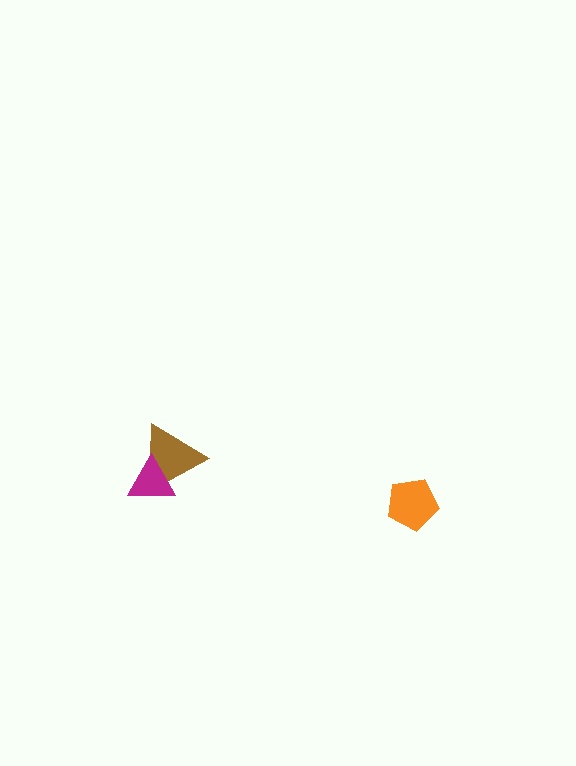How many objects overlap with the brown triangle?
1 object overlaps with the brown triangle.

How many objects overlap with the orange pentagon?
0 objects overlap with the orange pentagon.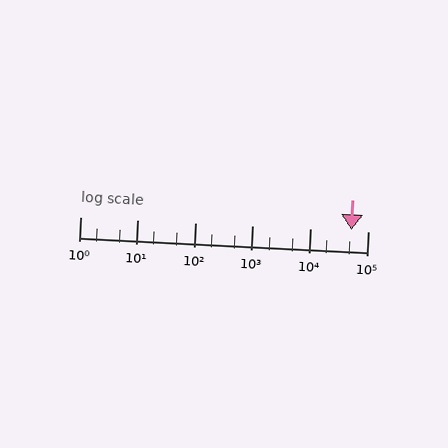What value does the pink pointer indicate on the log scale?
The pointer indicates approximately 52000.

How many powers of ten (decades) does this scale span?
The scale spans 5 decades, from 1 to 100000.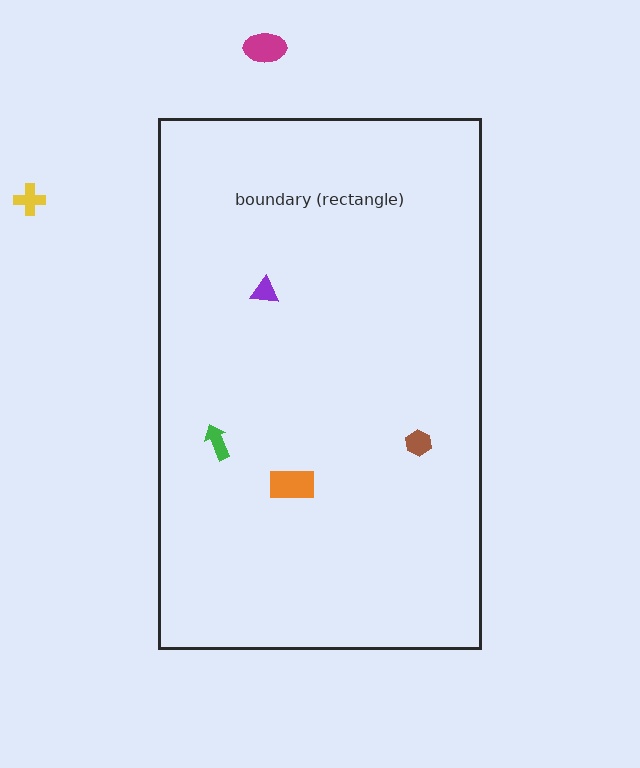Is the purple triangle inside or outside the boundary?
Inside.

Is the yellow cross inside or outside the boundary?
Outside.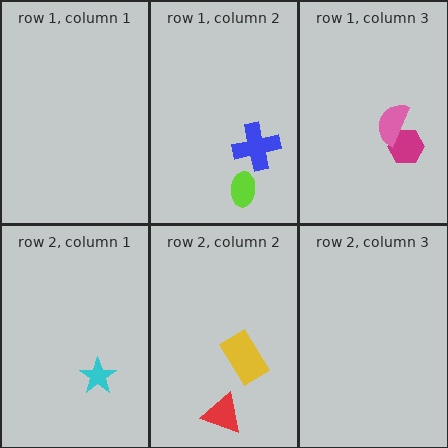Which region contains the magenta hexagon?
The row 1, column 3 region.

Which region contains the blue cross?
The row 1, column 2 region.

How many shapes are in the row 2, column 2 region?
2.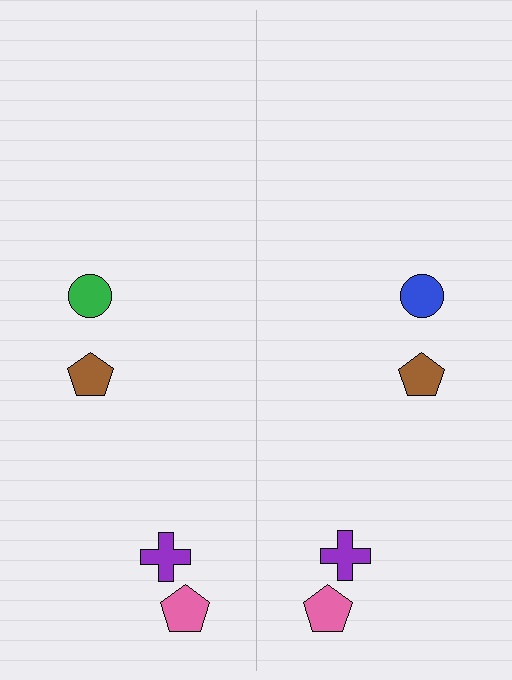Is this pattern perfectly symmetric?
No, the pattern is not perfectly symmetric. The blue circle on the right side breaks the symmetry — its mirror counterpart is green.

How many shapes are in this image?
There are 8 shapes in this image.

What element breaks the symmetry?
The blue circle on the right side breaks the symmetry — its mirror counterpart is green.